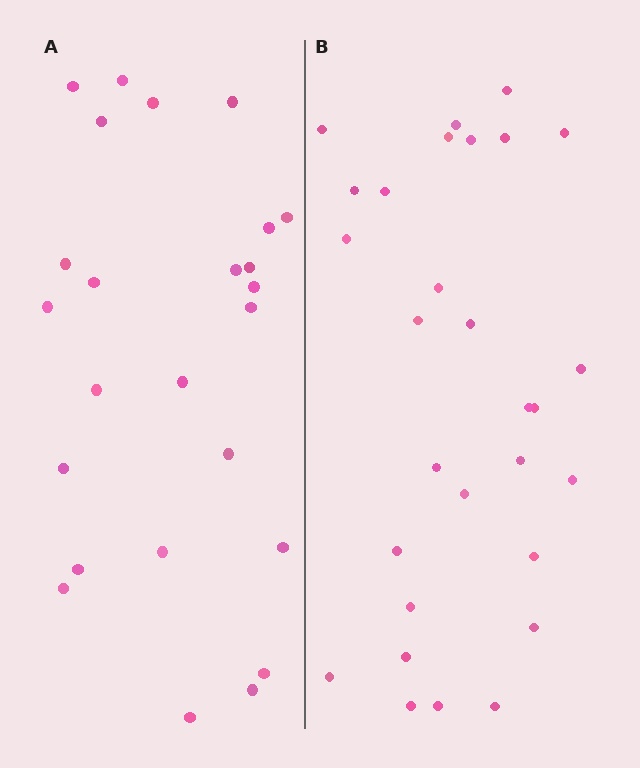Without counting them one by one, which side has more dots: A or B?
Region B (the right region) has more dots.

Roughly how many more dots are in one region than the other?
Region B has about 4 more dots than region A.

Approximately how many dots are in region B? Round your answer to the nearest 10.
About 30 dots. (The exact count is 29, which rounds to 30.)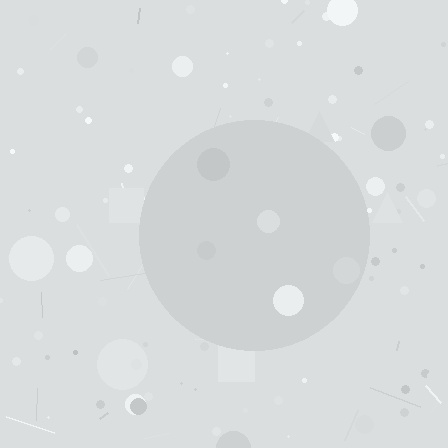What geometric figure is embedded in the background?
A circle is embedded in the background.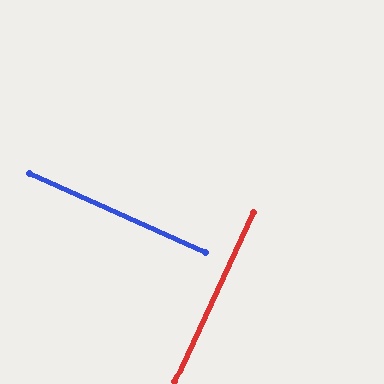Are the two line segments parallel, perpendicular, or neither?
Perpendicular — they meet at approximately 89°.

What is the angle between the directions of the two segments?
Approximately 89 degrees.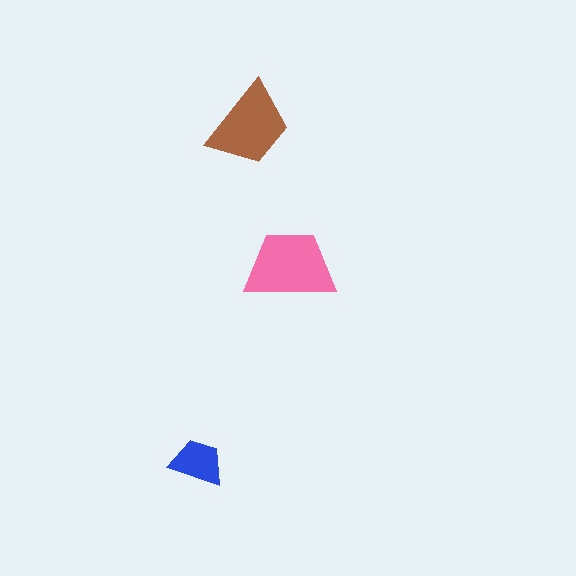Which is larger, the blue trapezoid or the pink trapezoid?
The pink one.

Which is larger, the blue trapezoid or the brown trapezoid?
The brown one.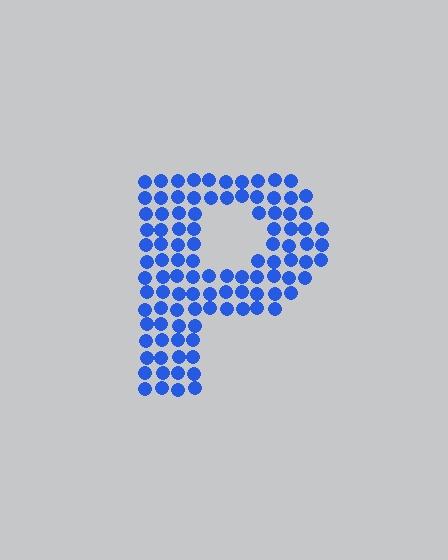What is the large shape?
The large shape is the letter P.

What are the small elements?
The small elements are circles.